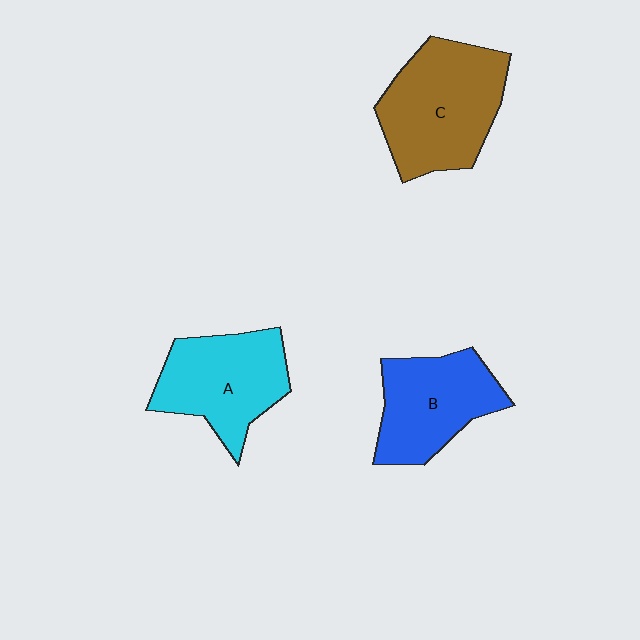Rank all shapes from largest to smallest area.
From largest to smallest: C (brown), A (cyan), B (blue).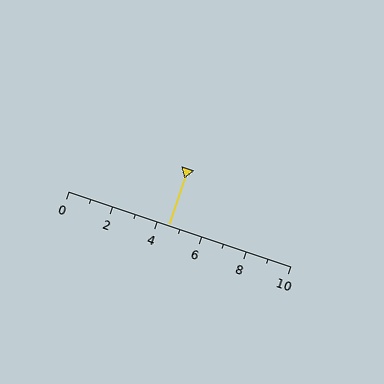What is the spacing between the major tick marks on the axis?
The major ticks are spaced 2 apart.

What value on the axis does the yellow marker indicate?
The marker indicates approximately 4.5.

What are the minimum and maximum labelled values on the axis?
The axis runs from 0 to 10.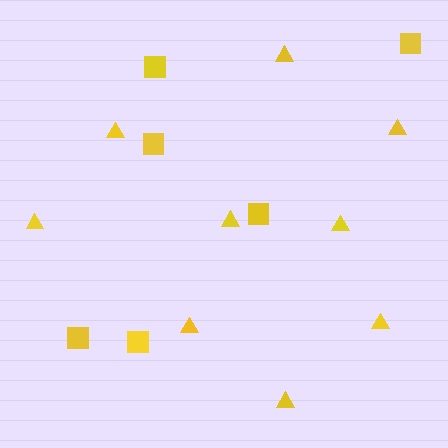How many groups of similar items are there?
There are 2 groups: one group of squares (6) and one group of triangles (9).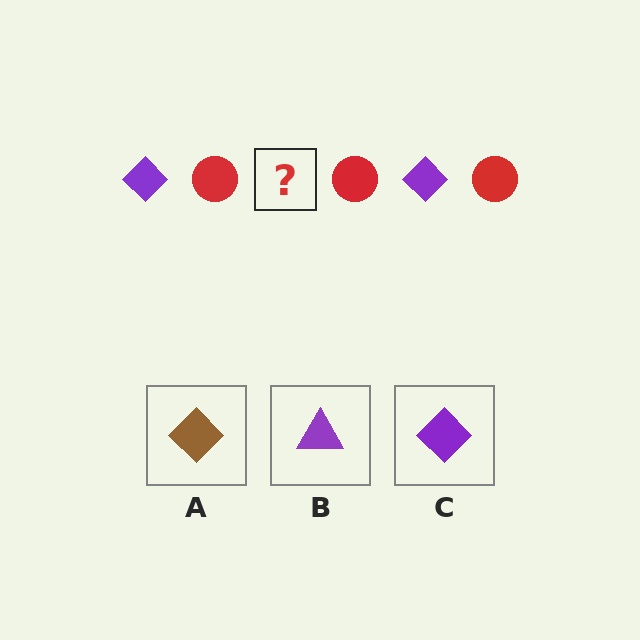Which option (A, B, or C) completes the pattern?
C.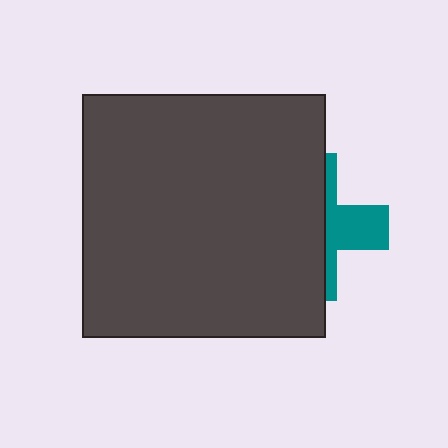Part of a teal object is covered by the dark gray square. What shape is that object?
It is a cross.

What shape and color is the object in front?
The object in front is a dark gray square.